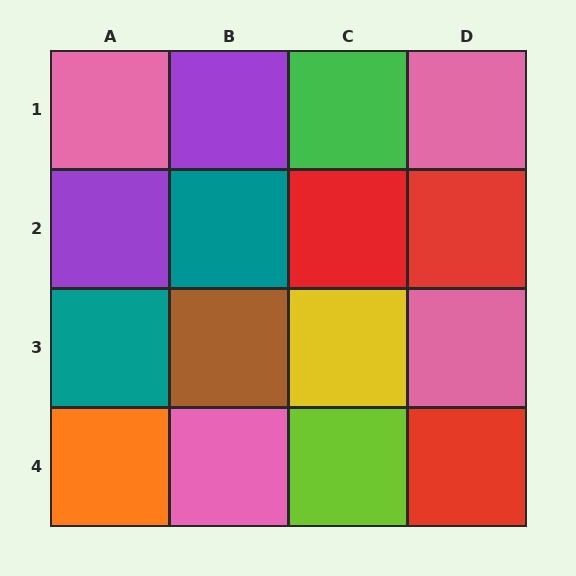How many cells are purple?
2 cells are purple.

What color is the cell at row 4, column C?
Lime.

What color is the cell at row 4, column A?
Orange.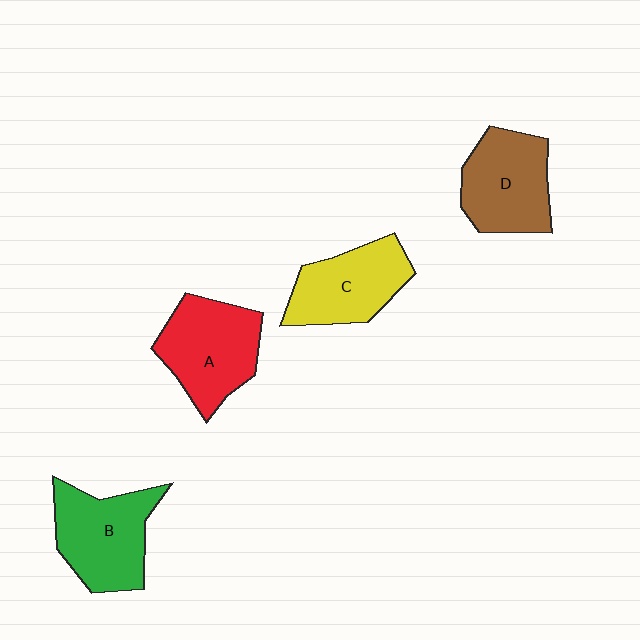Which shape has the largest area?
Shape A (red).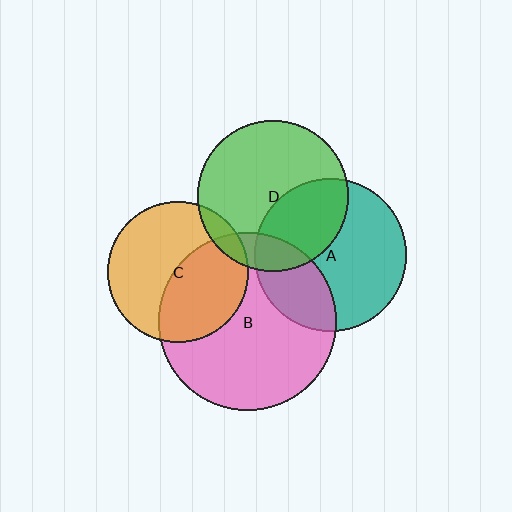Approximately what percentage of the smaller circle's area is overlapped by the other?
Approximately 45%.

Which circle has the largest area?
Circle B (pink).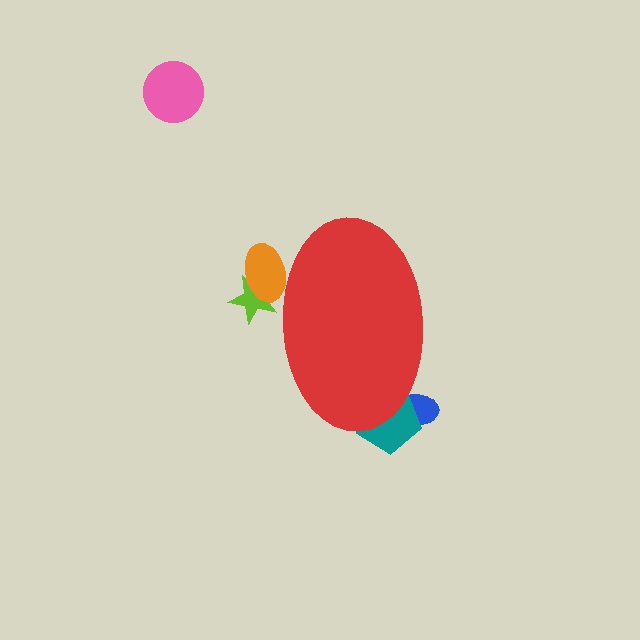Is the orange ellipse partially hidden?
Yes, the orange ellipse is partially hidden behind the red ellipse.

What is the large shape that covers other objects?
A red ellipse.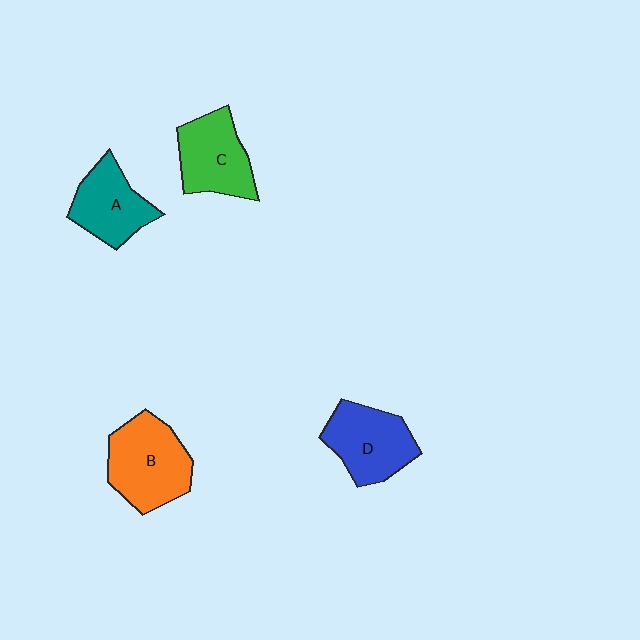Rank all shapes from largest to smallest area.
From largest to smallest: B (orange), D (blue), C (green), A (teal).